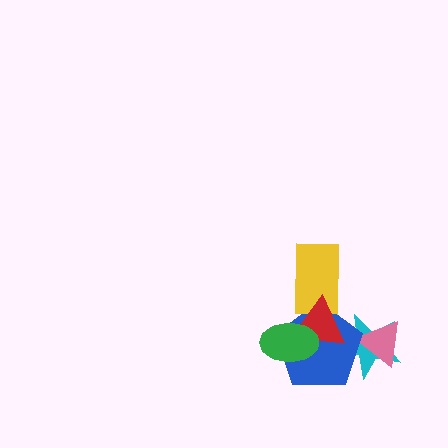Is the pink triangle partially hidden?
Yes, it is partially covered by another shape.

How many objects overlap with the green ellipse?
2 objects overlap with the green ellipse.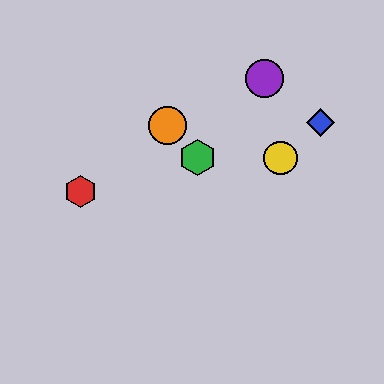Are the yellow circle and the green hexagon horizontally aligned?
Yes, both are at y≈158.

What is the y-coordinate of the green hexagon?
The green hexagon is at y≈158.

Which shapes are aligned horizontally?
The green hexagon, the yellow circle are aligned horizontally.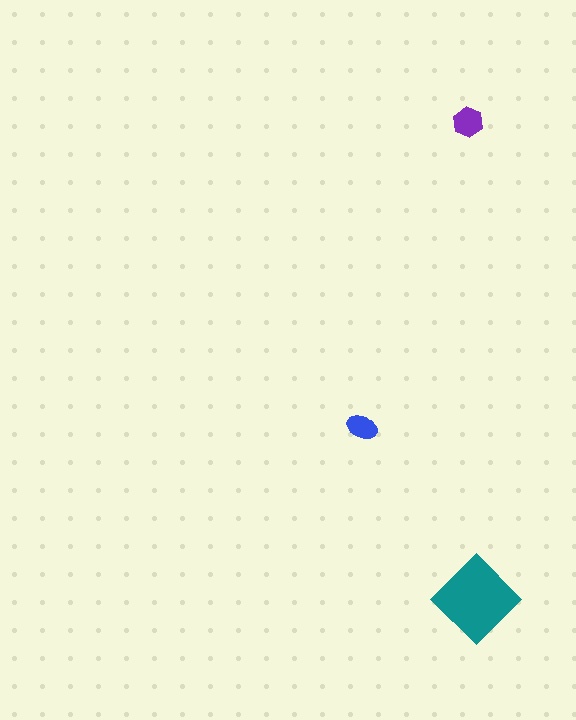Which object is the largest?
The teal diamond.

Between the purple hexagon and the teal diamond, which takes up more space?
The teal diamond.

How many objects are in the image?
There are 3 objects in the image.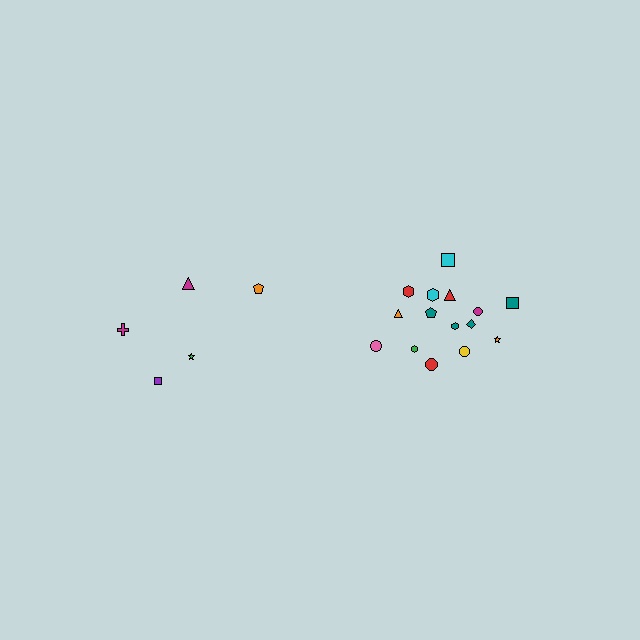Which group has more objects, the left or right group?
The right group.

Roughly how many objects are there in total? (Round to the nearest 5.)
Roughly 20 objects in total.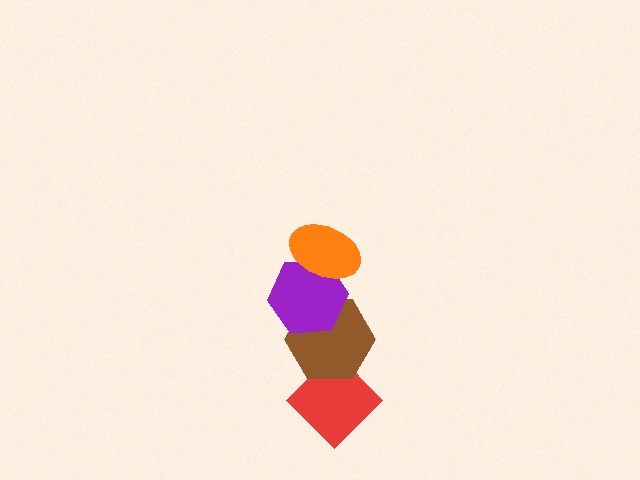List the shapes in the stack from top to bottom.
From top to bottom: the orange ellipse, the purple hexagon, the brown hexagon, the red diamond.